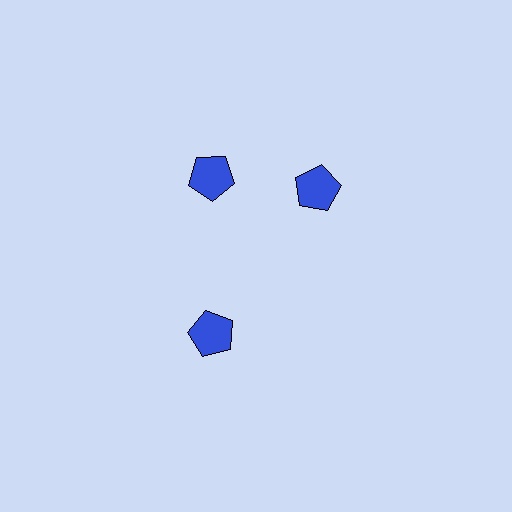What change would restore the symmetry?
The symmetry would be restored by rotating it back into even spacing with its neighbors so that all 3 pentagons sit at equal angles and equal distance from the center.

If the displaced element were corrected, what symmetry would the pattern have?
It would have 3-fold rotational symmetry — the pattern would map onto itself every 120 degrees.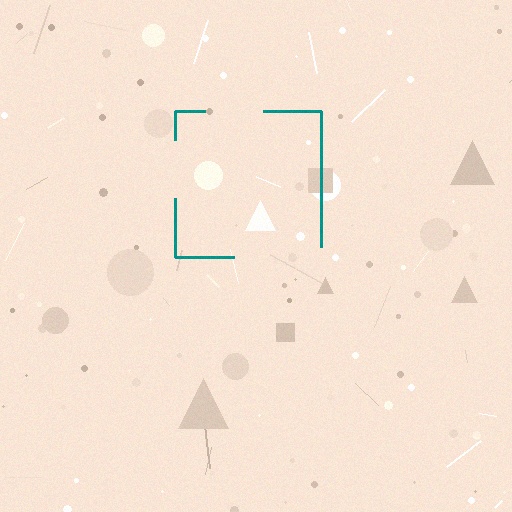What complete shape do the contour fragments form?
The contour fragments form a square.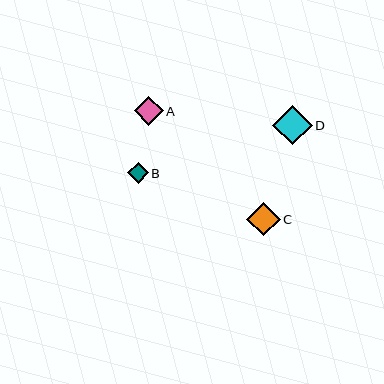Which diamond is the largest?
Diamond D is the largest with a size of approximately 39 pixels.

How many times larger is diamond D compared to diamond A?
Diamond D is approximately 1.4 times the size of diamond A.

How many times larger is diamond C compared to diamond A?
Diamond C is approximately 1.2 times the size of diamond A.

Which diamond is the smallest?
Diamond B is the smallest with a size of approximately 20 pixels.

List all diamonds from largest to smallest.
From largest to smallest: D, C, A, B.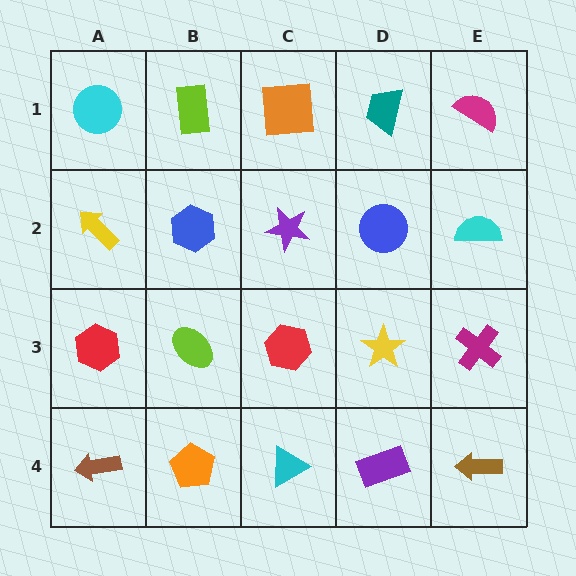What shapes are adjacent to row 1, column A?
A yellow arrow (row 2, column A), a lime rectangle (row 1, column B).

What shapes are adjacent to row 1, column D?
A blue circle (row 2, column D), an orange square (row 1, column C), a magenta semicircle (row 1, column E).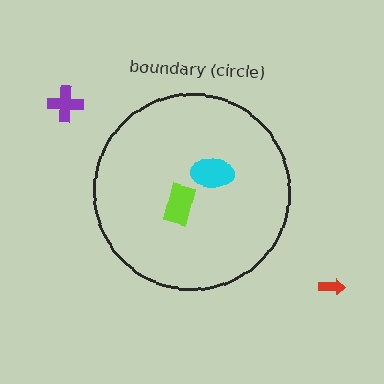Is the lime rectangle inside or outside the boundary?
Inside.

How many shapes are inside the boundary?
2 inside, 2 outside.